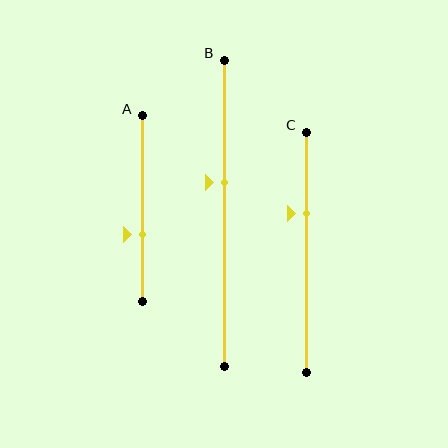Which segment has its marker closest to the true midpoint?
Segment B has its marker closest to the true midpoint.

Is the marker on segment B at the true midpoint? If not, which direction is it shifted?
No, the marker on segment B is shifted upward by about 10% of the segment length.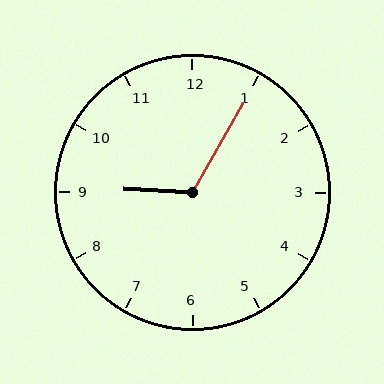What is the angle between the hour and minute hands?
Approximately 118 degrees.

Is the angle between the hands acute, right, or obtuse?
It is obtuse.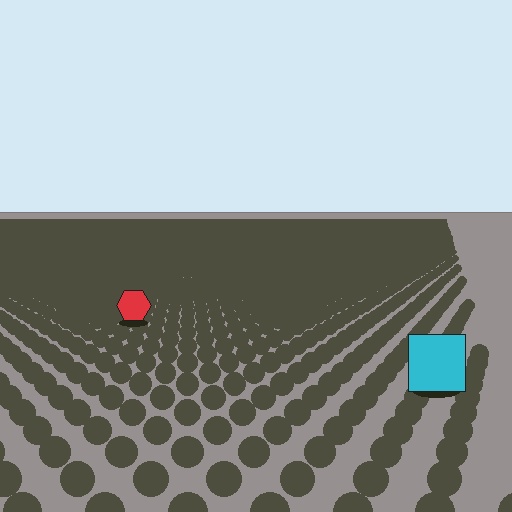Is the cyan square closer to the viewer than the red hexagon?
Yes. The cyan square is closer — you can tell from the texture gradient: the ground texture is coarser near it.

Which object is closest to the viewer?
The cyan square is closest. The texture marks near it are larger and more spread out.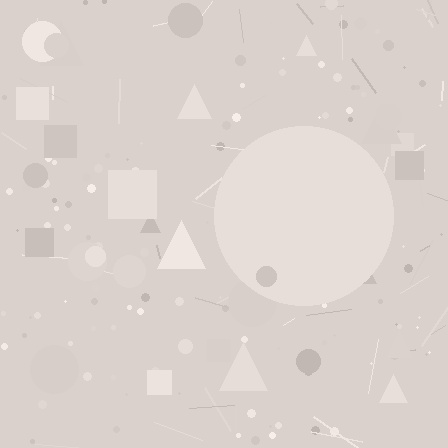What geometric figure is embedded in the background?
A circle is embedded in the background.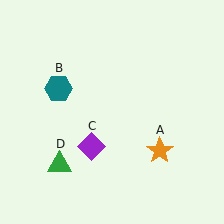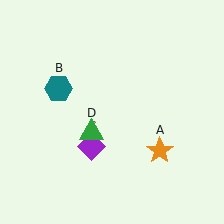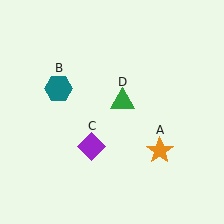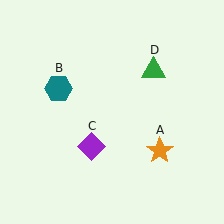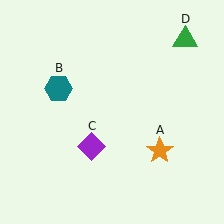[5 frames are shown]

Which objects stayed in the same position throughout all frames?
Orange star (object A) and teal hexagon (object B) and purple diamond (object C) remained stationary.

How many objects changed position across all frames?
1 object changed position: green triangle (object D).